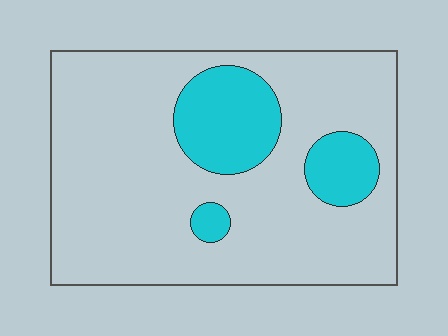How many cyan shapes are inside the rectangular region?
3.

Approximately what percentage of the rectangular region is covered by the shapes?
Approximately 20%.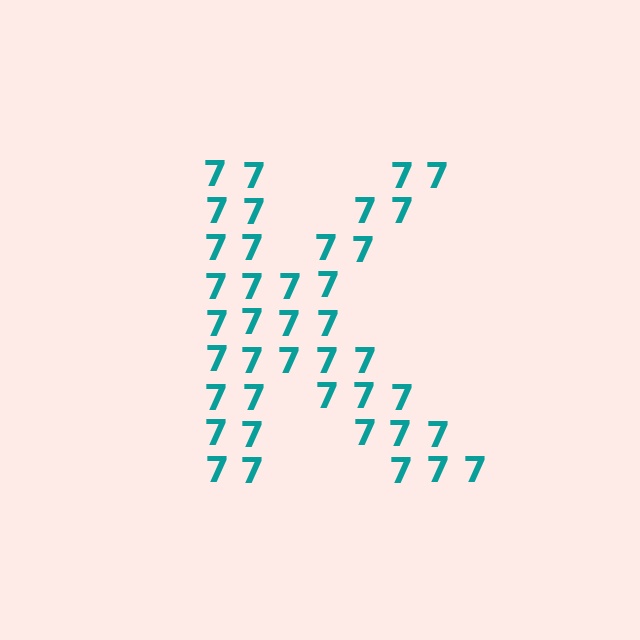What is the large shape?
The large shape is the letter K.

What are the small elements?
The small elements are digit 7's.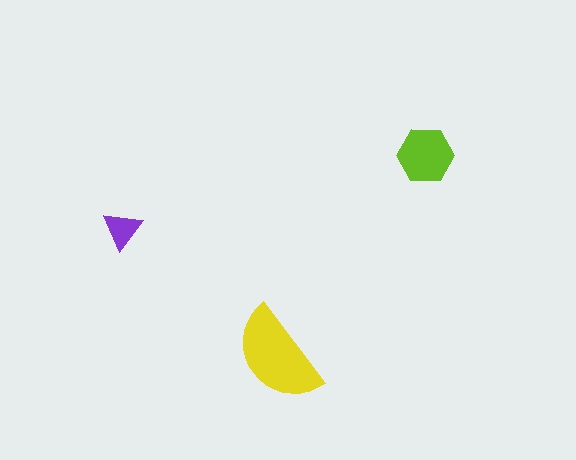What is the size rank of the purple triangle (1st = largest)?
3rd.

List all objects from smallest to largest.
The purple triangle, the lime hexagon, the yellow semicircle.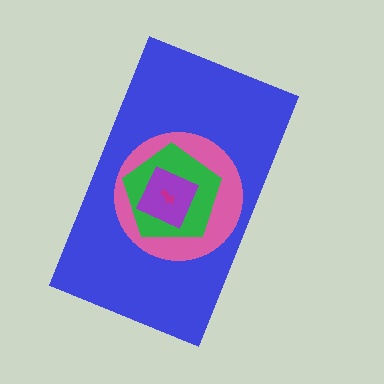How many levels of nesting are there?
5.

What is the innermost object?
The magenta arrow.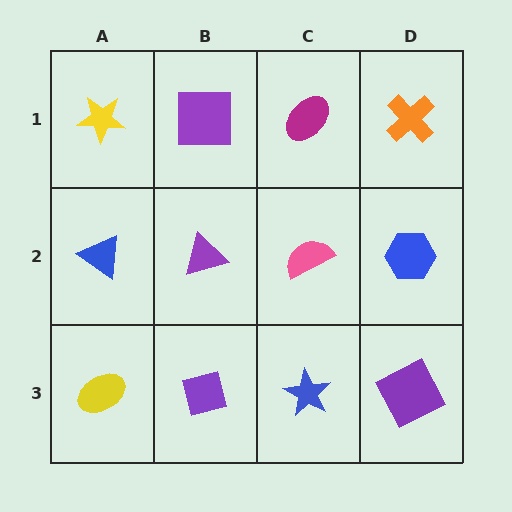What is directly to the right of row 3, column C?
A purple square.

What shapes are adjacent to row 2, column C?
A magenta ellipse (row 1, column C), a blue star (row 3, column C), a purple triangle (row 2, column B), a blue hexagon (row 2, column D).